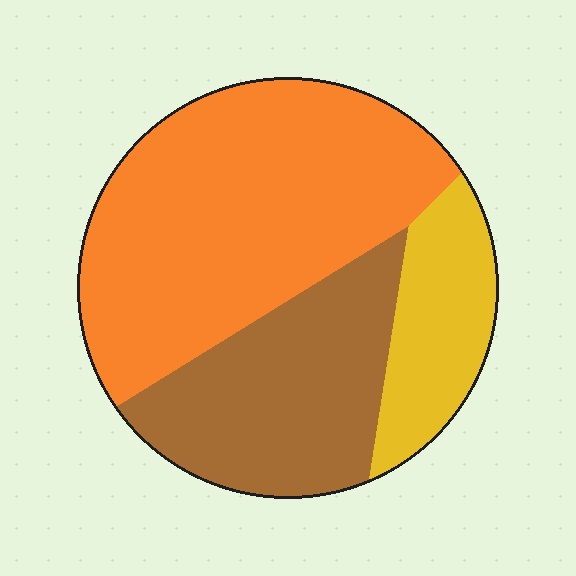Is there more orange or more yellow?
Orange.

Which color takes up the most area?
Orange, at roughly 55%.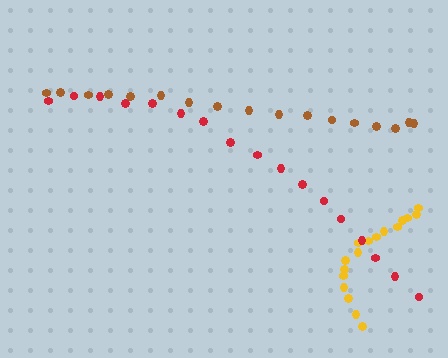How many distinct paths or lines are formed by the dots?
There are 3 distinct paths.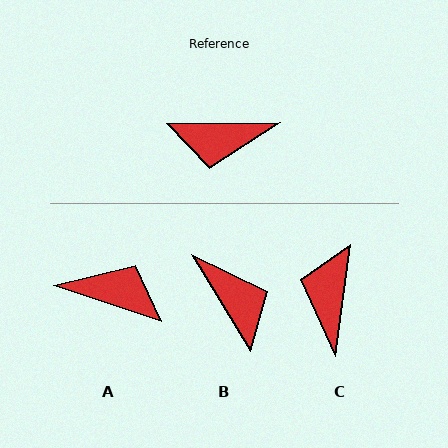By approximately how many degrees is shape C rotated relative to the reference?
Approximately 98 degrees clockwise.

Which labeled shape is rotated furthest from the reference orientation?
A, about 161 degrees away.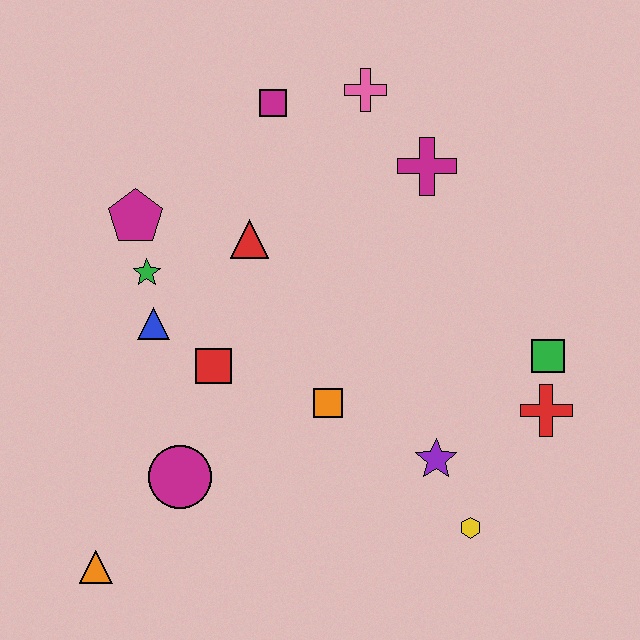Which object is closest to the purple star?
The yellow hexagon is closest to the purple star.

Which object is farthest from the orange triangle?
The pink cross is farthest from the orange triangle.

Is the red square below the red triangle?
Yes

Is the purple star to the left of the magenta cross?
No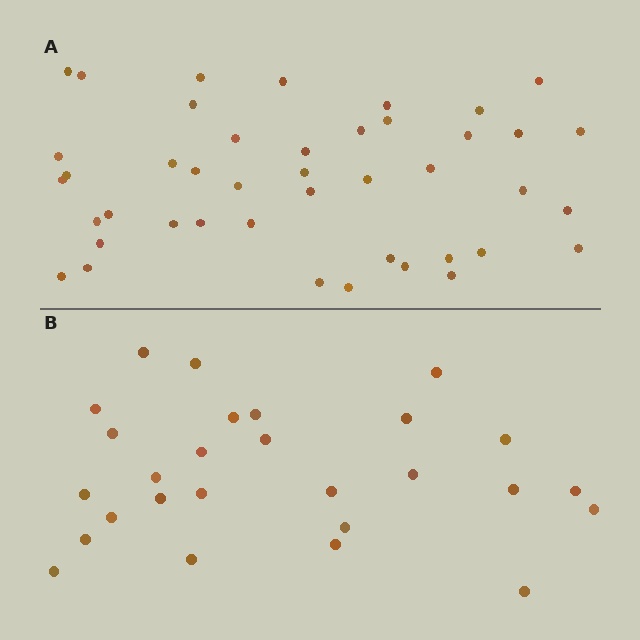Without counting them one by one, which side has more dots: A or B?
Region A (the top region) has more dots.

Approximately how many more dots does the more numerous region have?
Region A has approximately 15 more dots than region B.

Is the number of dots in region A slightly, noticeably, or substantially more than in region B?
Region A has substantially more. The ratio is roughly 1.6 to 1.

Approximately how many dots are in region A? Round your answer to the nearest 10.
About 40 dots. (The exact count is 43, which rounds to 40.)